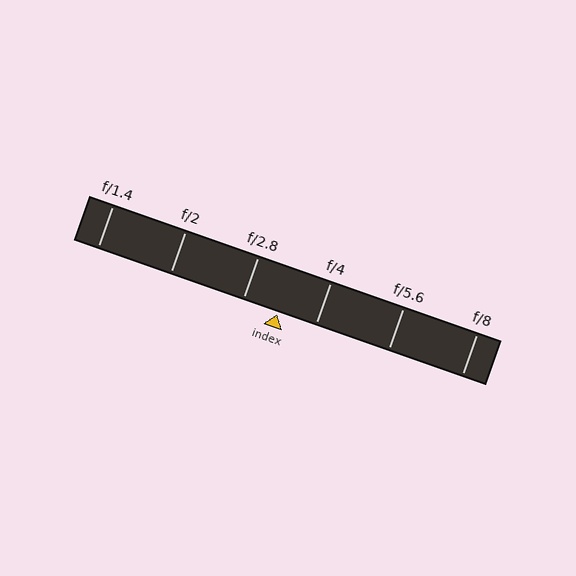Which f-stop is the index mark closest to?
The index mark is closest to f/2.8.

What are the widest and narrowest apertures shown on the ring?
The widest aperture shown is f/1.4 and the narrowest is f/8.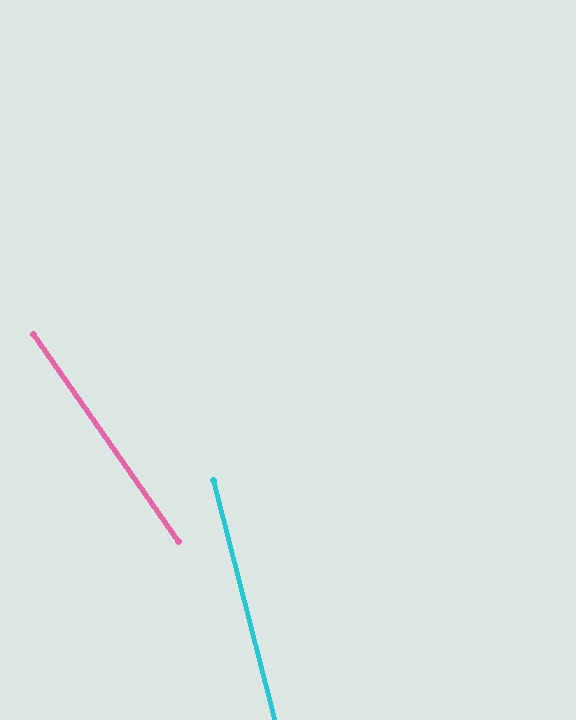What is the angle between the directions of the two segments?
Approximately 21 degrees.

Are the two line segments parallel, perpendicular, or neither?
Neither parallel nor perpendicular — they differ by about 21°.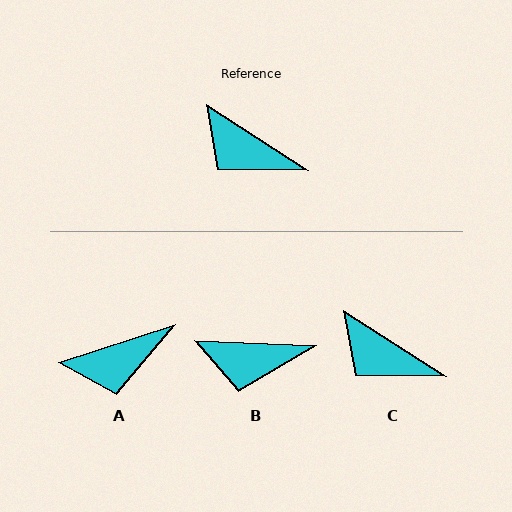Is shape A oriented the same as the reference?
No, it is off by about 51 degrees.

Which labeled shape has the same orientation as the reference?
C.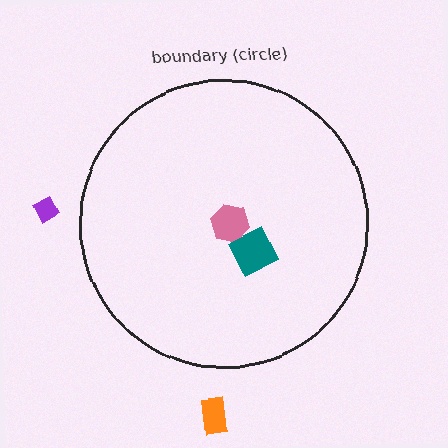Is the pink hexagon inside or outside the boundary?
Inside.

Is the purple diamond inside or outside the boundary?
Outside.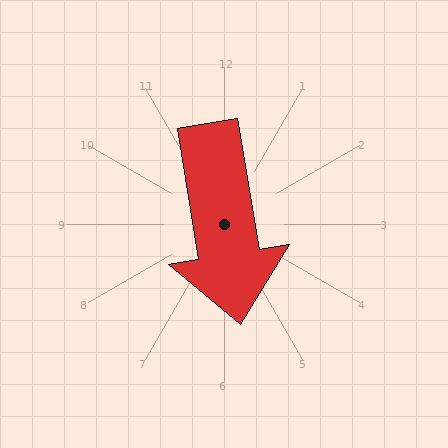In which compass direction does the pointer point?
South.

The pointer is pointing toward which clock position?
Roughly 6 o'clock.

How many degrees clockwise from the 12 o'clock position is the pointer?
Approximately 171 degrees.